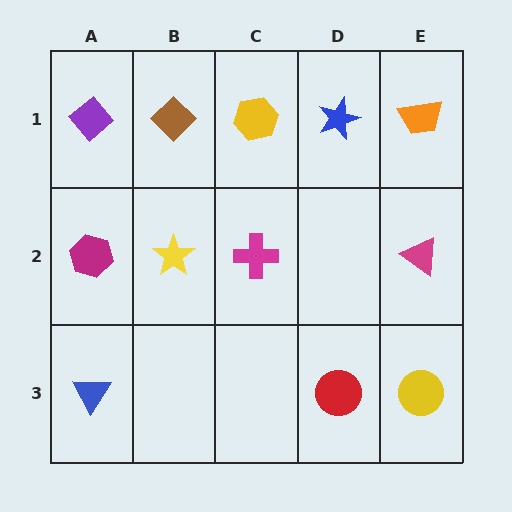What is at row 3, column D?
A red circle.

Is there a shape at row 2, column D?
No, that cell is empty.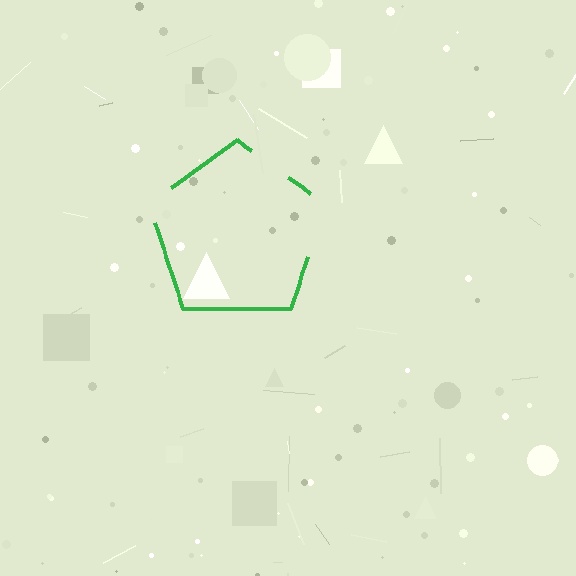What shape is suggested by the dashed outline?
The dashed outline suggests a pentagon.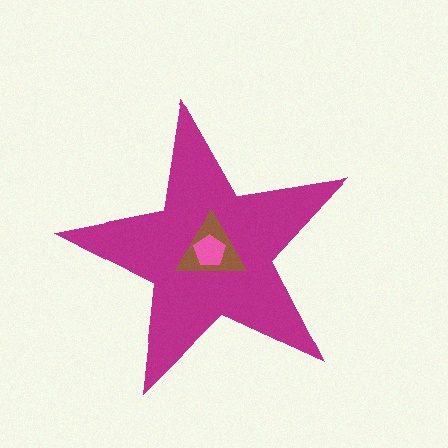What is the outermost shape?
The magenta star.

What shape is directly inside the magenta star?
The brown triangle.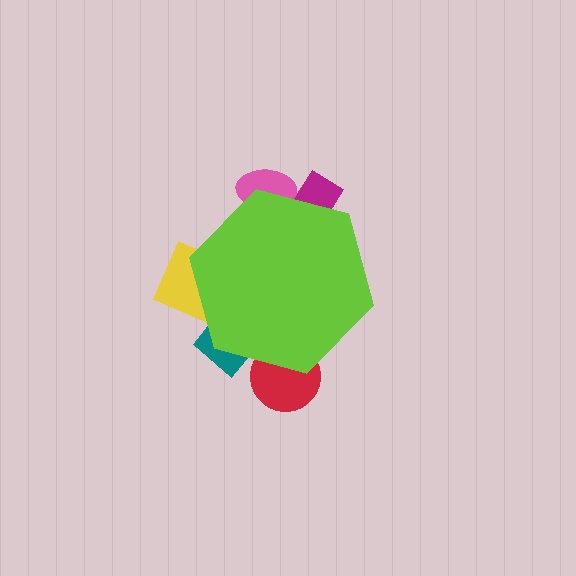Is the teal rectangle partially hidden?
Yes, the teal rectangle is partially hidden behind the lime hexagon.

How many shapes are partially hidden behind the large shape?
5 shapes are partially hidden.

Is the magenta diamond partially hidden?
Yes, the magenta diamond is partially hidden behind the lime hexagon.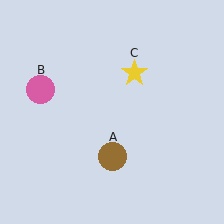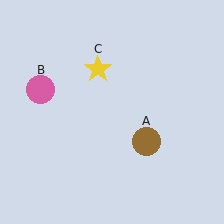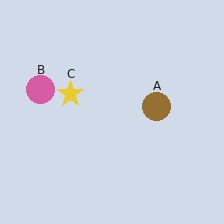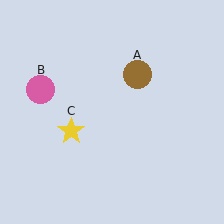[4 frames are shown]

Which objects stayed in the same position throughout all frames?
Pink circle (object B) remained stationary.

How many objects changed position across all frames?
2 objects changed position: brown circle (object A), yellow star (object C).